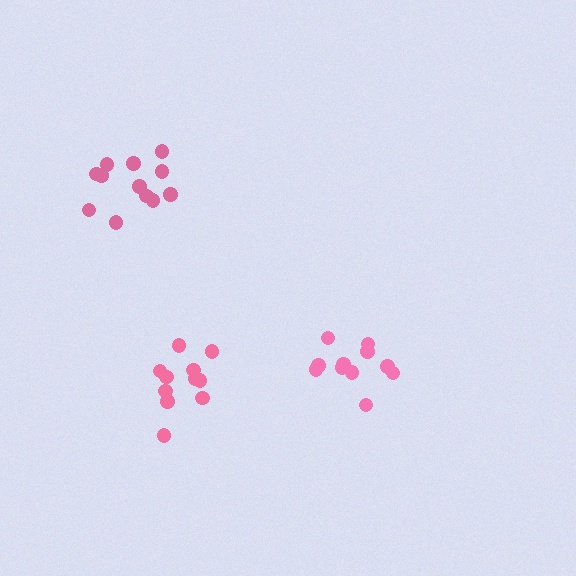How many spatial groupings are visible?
There are 3 spatial groupings.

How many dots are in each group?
Group 1: 12 dots, Group 2: 12 dots, Group 3: 11 dots (35 total).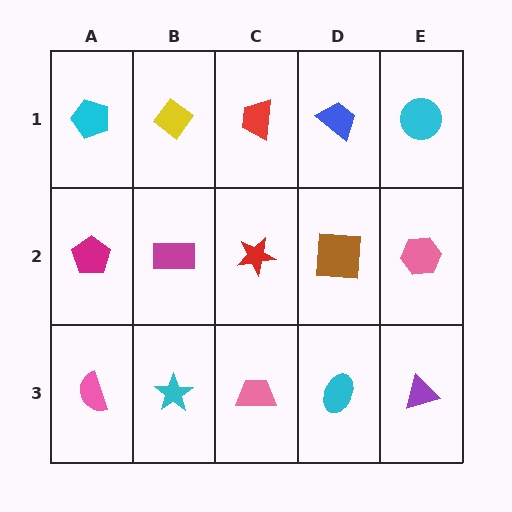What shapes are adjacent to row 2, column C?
A red trapezoid (row 1, column C), a pink trapezoid (row 3, column C), a magenta rectangle (row 2, column B), a brown square (row 2, column D).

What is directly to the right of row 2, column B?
A red star.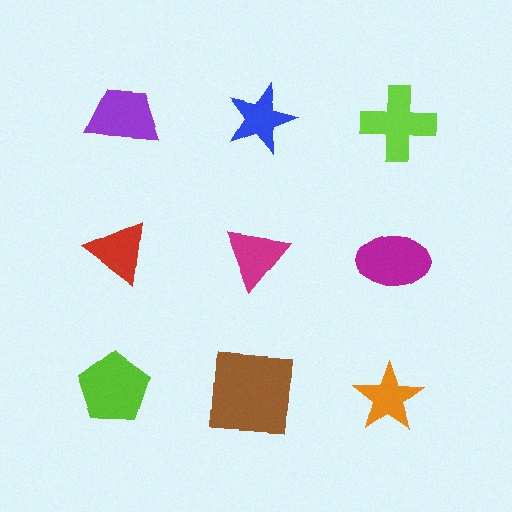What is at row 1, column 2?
A blue star.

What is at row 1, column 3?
A lime cross.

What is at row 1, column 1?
A purple trapezoid.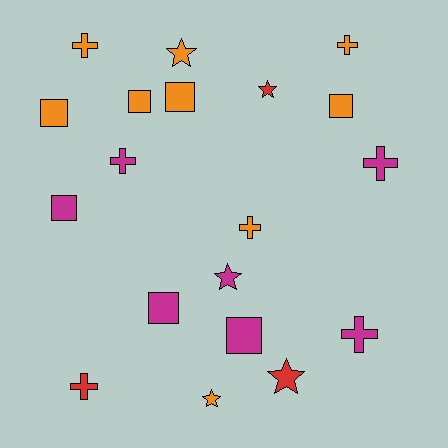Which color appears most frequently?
Orange, with 9 objects.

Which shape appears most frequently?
Square, with 7 objects.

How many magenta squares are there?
There are 3 magenta squares.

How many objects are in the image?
There are 19 objects.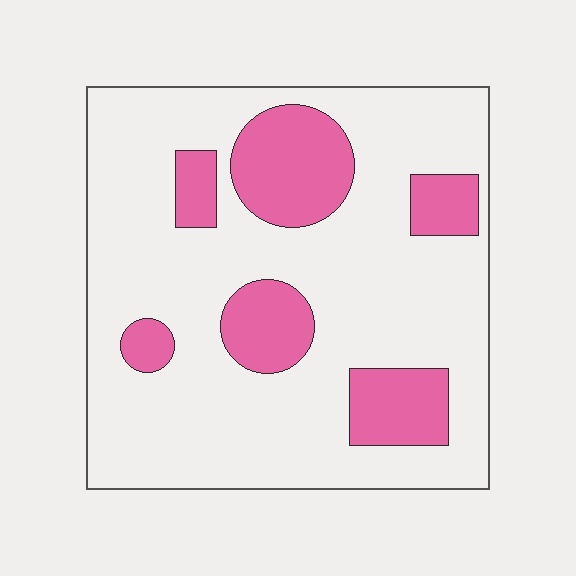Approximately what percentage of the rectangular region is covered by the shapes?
Approximately 25%.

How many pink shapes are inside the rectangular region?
6.